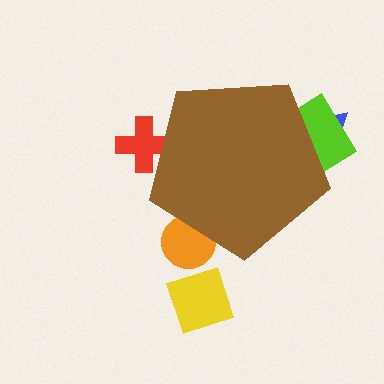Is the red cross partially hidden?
Yes, the red cross is partially hidden behind the brown pentagon.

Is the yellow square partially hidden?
No, the yellow square is fully visible.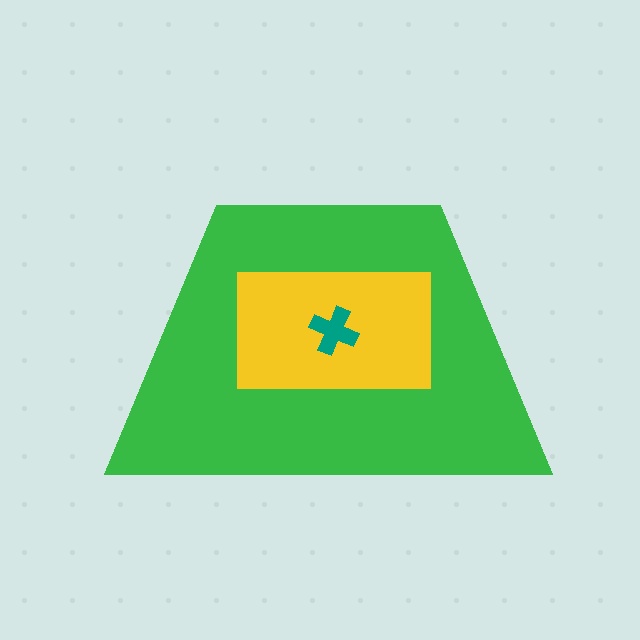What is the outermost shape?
The green trapezoid.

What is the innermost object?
The teal cross.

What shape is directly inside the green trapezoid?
The yellow rectangle.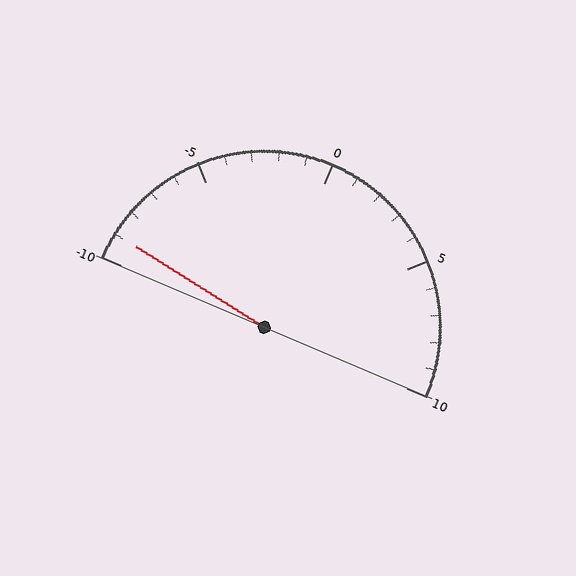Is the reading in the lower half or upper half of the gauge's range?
The reading is in the lower half of the range (-10 to 10).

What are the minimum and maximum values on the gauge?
The gauge ranges from -10 to 10.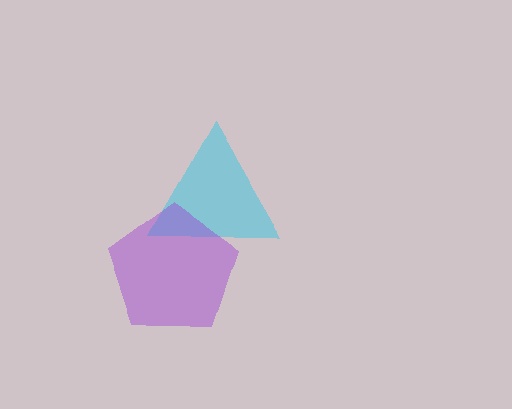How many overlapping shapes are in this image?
There are 2 overlapping shapes in the image.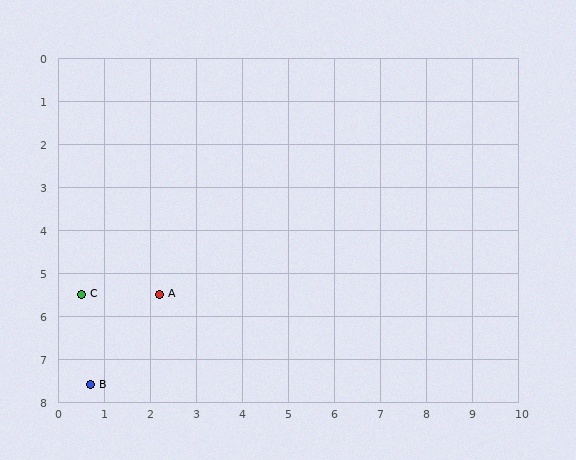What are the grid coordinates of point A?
Point A is at approximately (2.2, 5.5).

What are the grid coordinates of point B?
Point B is at approximately (0.7, 7.6).